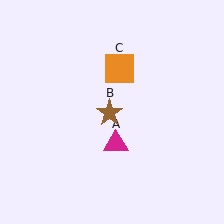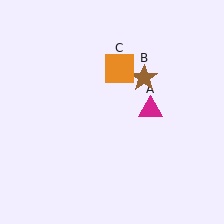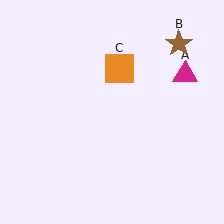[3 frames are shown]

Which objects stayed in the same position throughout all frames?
Orange square (object C) remained stationary.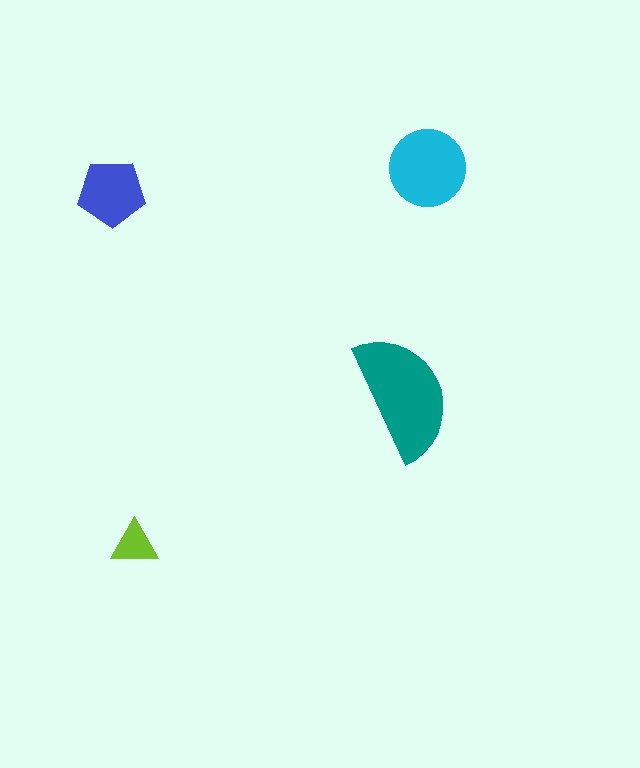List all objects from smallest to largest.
The lime triangle, the blue pentagon, the cyan circle, the teal semicircle.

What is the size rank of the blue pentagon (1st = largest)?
3rd.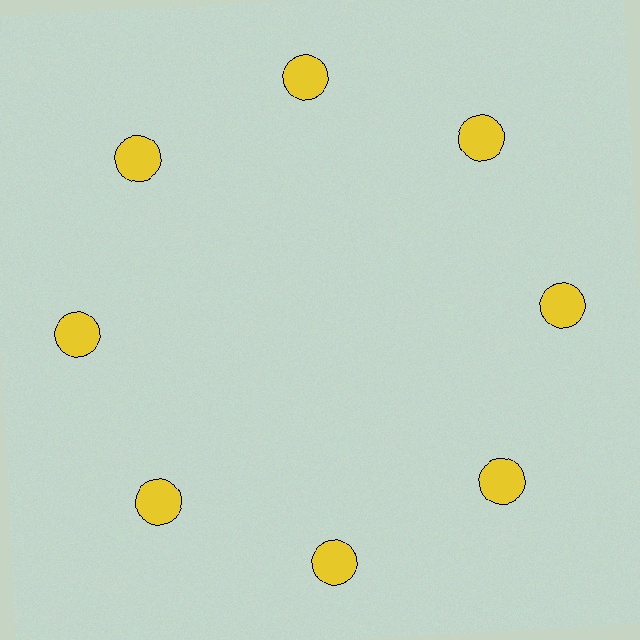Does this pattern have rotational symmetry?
Yes, this pattern has 8-fold rotational symmetry. It looks the same after rotating 45 degrees around the center.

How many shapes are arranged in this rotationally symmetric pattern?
There are 8 shapes, arranged in 8 groups of 1.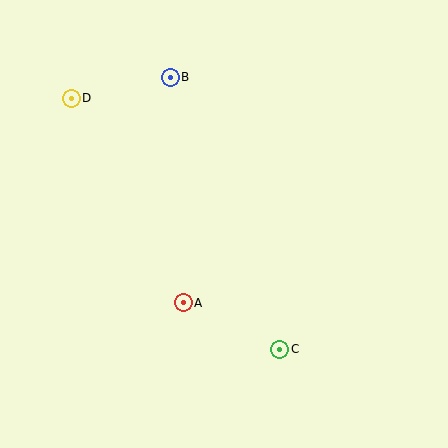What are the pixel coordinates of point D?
Point D is at (71, 98).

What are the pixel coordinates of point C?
Point C is at (280, 349).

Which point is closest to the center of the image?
Point A at (183, 303) is closest to the center.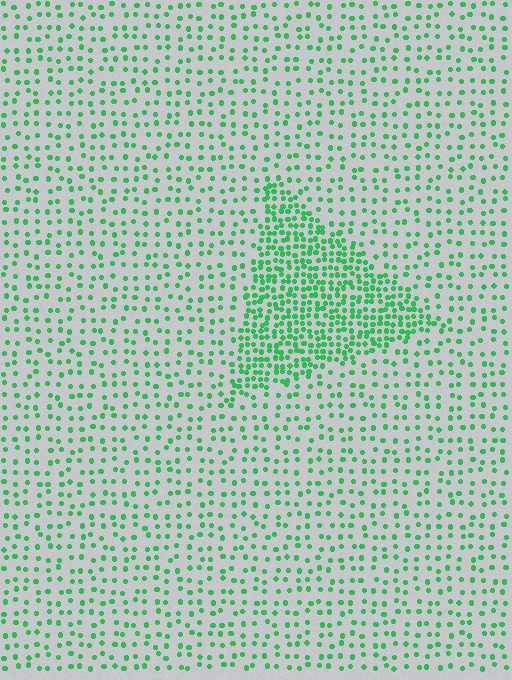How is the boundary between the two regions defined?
The boundary is defined by a change in element density (approximately 2.4x ratio). All elements are the same color, size, and shape.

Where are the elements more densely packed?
The elements are more densely packed inside the triangle boundary.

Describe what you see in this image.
The image contains small green elements arranged at two different densities. A triangle-shaped region is visible where the elements are more densely packed than the surrounding area.